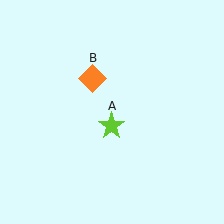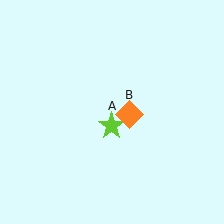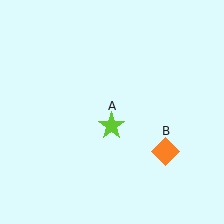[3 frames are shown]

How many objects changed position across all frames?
1 object changed position: orange diamond (object B).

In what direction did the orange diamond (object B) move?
The orange diamond (object B) moved down and to the right.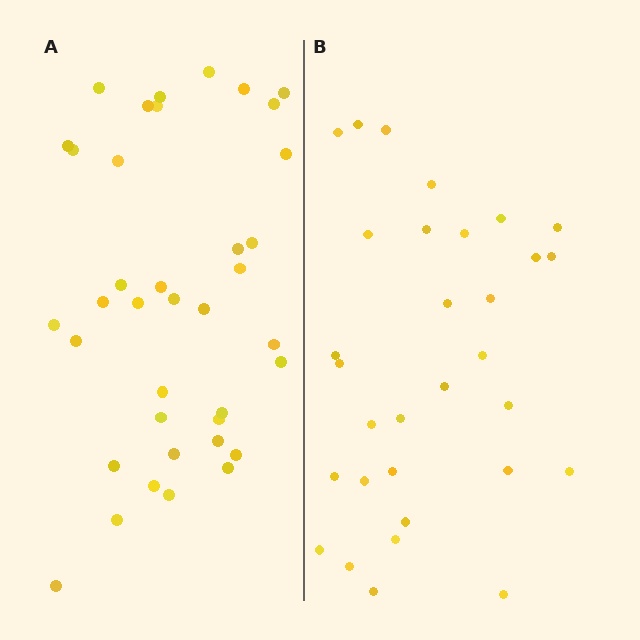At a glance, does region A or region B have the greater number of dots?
Region A (the left region) has more dots.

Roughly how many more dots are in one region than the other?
Region A has roughly 8 or so more dots than region B.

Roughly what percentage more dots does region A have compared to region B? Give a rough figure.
About 25% more.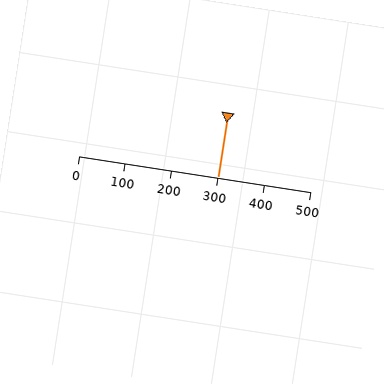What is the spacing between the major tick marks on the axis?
The major ticks are spaced 100 apart.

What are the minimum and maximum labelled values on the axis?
The axis runs from 0 to 500.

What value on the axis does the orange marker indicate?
The marker indicates approximately 300.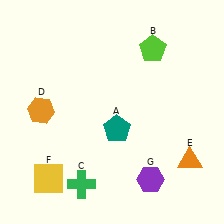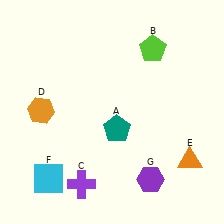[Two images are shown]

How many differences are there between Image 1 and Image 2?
There are 2 differences between the two images.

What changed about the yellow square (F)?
In Image 1, F is yellow. In Image 2, it changed to cyan.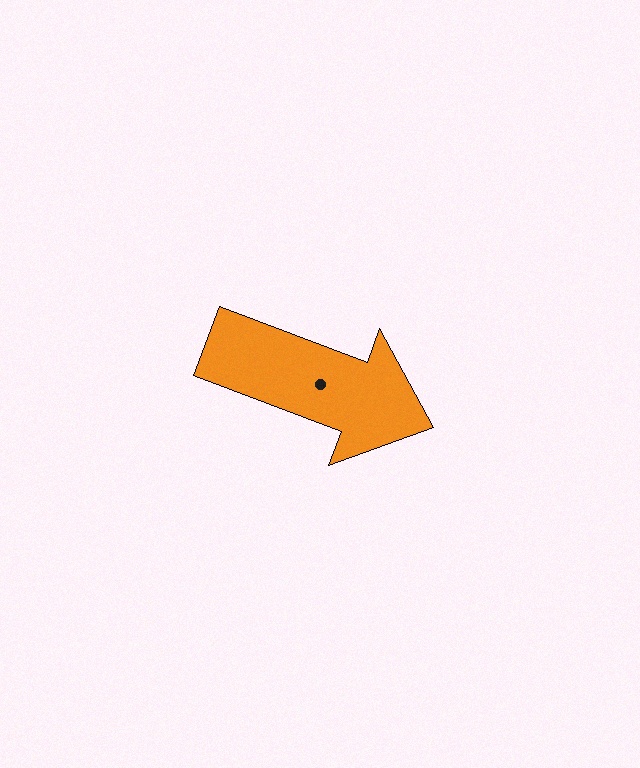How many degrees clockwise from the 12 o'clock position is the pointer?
Approximately 111 degrees.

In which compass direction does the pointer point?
East.